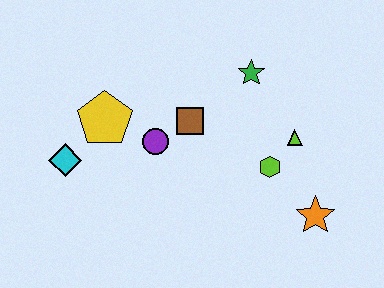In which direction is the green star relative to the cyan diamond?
The green star is to the right of the cyan diamond.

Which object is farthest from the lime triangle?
The cyan diamond is farthest from the lime triangle.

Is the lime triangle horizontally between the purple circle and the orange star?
Yes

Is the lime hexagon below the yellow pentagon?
Yes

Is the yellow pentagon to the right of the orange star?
No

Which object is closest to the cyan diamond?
The yellow pentagon is closest to the cyan diamond.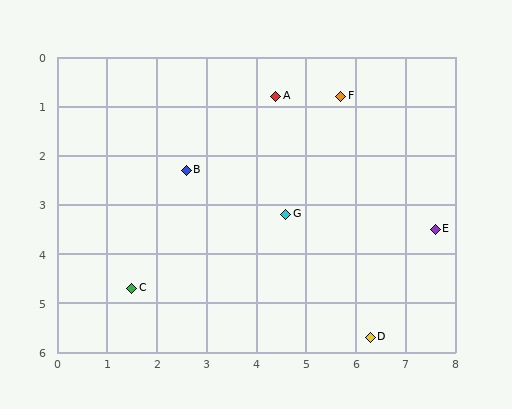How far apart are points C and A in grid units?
Points C and A are about 4.9 grid units apart.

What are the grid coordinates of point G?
Point G is at approximately (4.6, 3.2).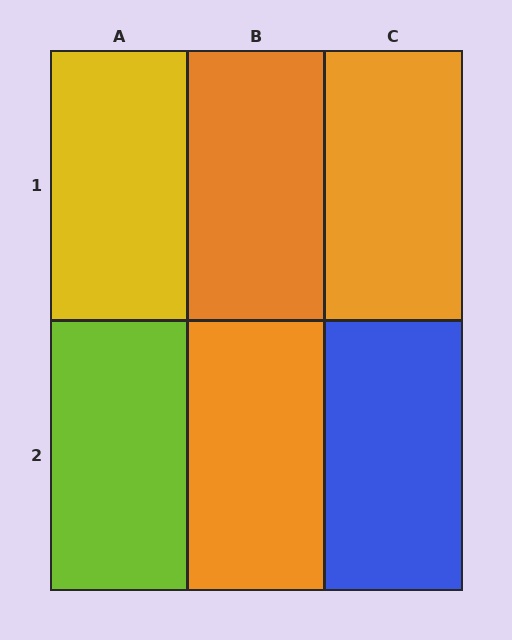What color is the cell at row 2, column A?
Lime.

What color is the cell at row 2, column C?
Blue.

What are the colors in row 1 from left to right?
Yellow, orange, orange.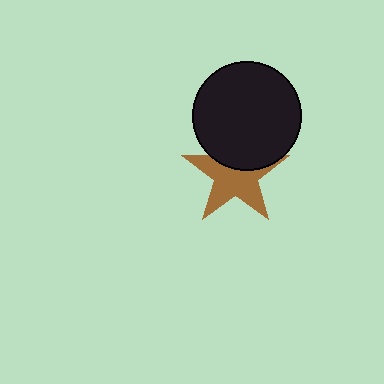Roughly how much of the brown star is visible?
About half of it is visible (roughly 64%).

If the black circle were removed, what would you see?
You would see the complete brown star.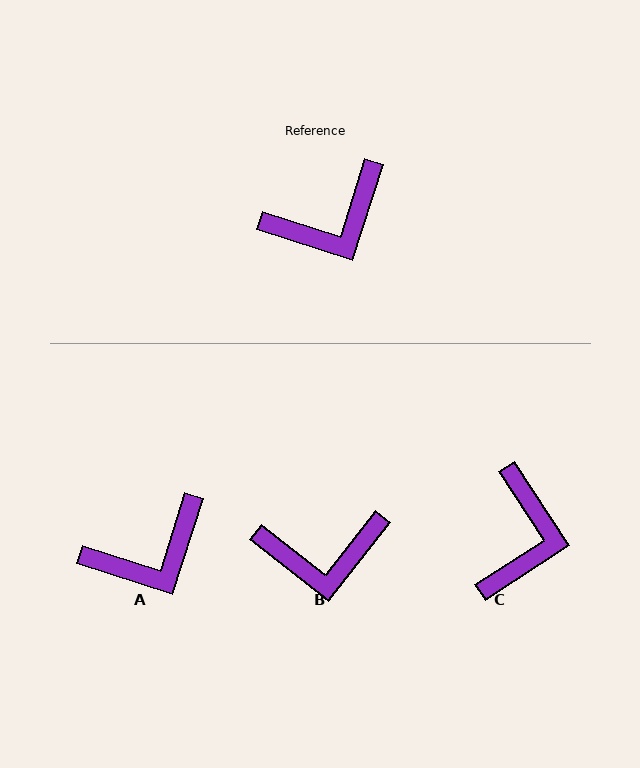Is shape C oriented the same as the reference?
No, it is off by about 51 degrees.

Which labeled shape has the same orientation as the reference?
A.